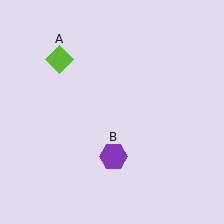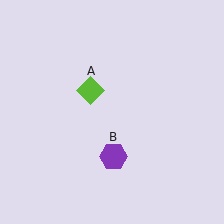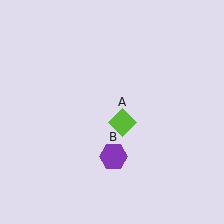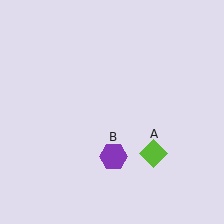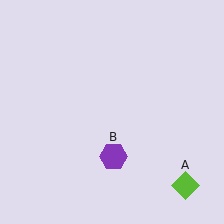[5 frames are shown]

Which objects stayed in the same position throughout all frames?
Purple hexagon (object B) remained stationary.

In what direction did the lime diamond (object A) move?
The lime diamond (object A) moved down and to the right.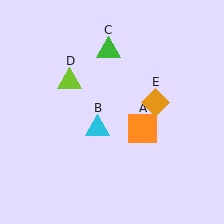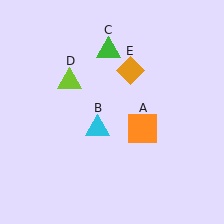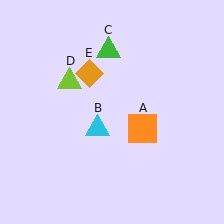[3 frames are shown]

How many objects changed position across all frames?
1 object changed position: orange diamond (object E).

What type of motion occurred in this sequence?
The orange diamond (object E) rotated counterclockwise around the center of the scene.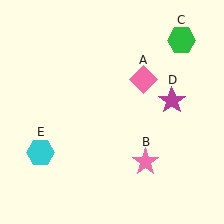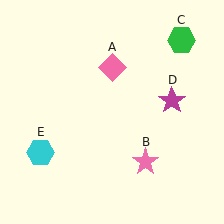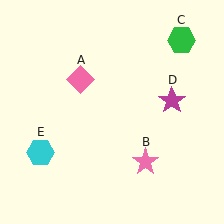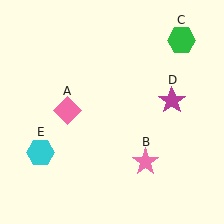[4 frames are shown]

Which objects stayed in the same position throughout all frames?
Pink star (object B) and green hexagon (object C) and magenta star (object D) and cyan hexagon (object E) remained stationary.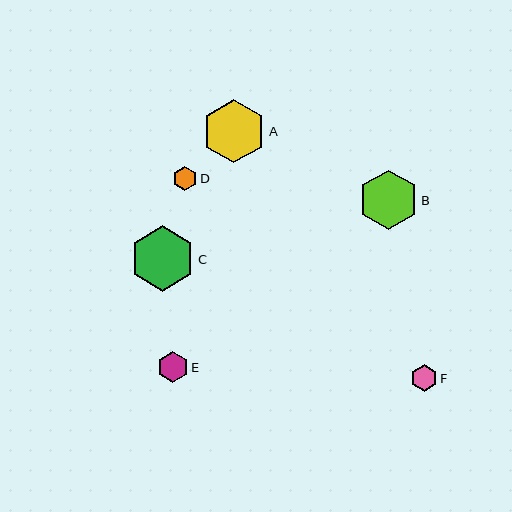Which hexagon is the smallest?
Hexagon D is the smallest with a size of approximately 24 pixels.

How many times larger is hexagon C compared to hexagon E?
Hexagon C is approximately 2.1 times the size of hexagon E.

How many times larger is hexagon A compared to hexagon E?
Hexagon A is approximately 2.1 times the size of hexagon E.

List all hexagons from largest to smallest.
From largest to smallest: C, A, B, E, F, D.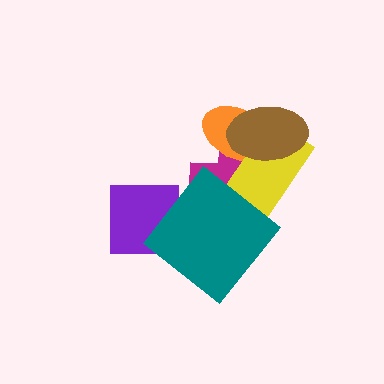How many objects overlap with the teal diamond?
2 objects overlap with the teal diamond.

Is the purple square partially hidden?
Yes, it is partially covered by another shape.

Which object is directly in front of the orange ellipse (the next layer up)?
The yellow rectangle is directly in front of the orange ellipse.